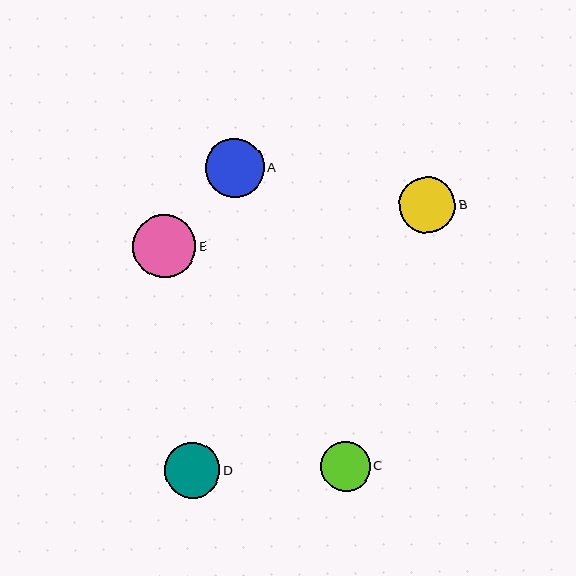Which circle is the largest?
Circle E is the largest with a size of approximately 63 pixels.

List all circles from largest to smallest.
From largest to smallest: E, A, B, D, C.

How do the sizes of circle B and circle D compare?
Circle B and circle D are approximately the same size.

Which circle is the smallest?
Circle C is the smallest with a size of approximately 50 pixels.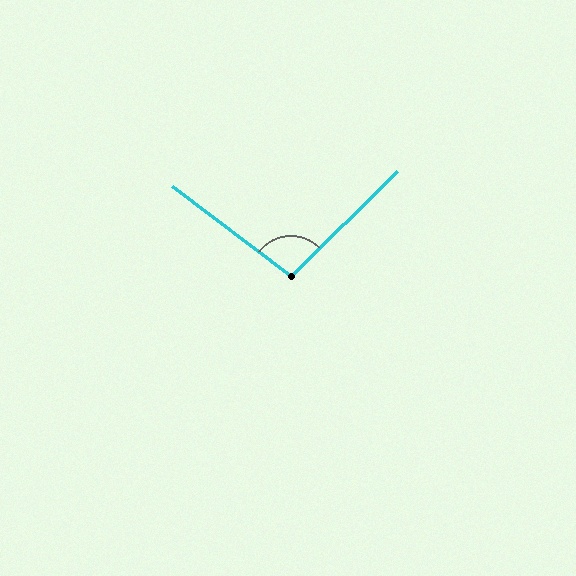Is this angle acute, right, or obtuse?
It is obtuse.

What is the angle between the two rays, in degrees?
Approximately 98 degrees.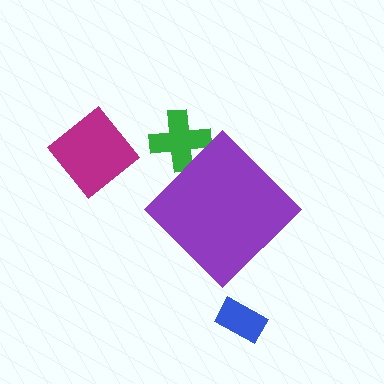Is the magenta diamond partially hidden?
No, the magenta diamond is fully visible.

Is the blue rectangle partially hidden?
No, the blue rectangle is fully visible.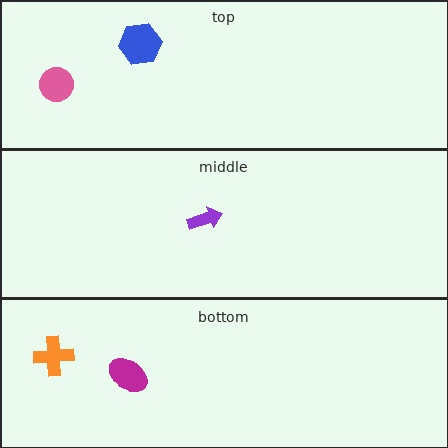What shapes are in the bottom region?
The orange cross, the magenta ellipse.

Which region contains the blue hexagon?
The top region.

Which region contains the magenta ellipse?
The bottom region.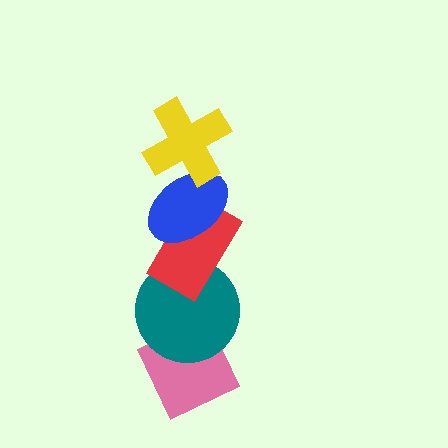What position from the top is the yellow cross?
The yellow cross is 1st from the top.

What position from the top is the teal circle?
The teal circle is 4th from the top.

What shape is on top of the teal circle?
The red rectangle is on top of the teal circle.